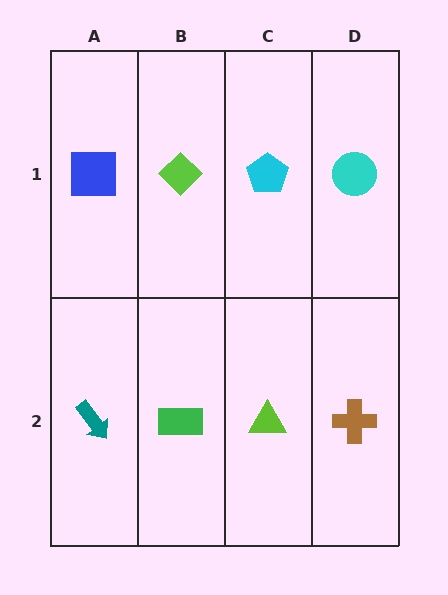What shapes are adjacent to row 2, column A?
A blue square (row 1, column A), a green rectangle (row 2, column B).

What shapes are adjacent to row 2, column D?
A cyan circle (row 1, column D), a lime triangle (row 2, column C).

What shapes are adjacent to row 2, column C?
A cyan pentagon (row 1, column C), a green rectangle (row 2, column B), a brown cross (row 2, column D).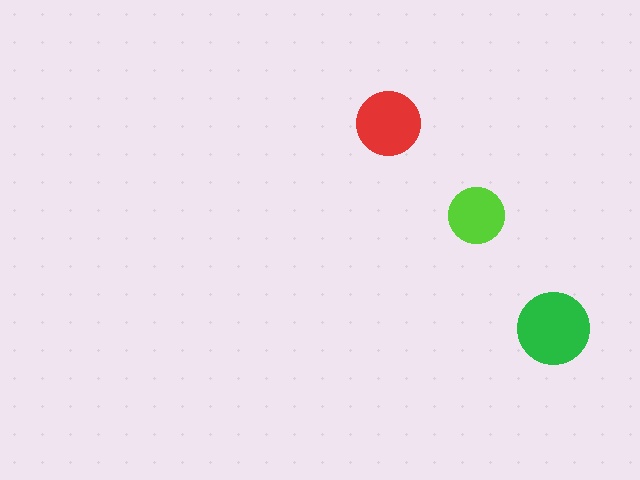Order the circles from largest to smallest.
the green one, the red one, the lime one.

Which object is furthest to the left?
The red circle is leftmost.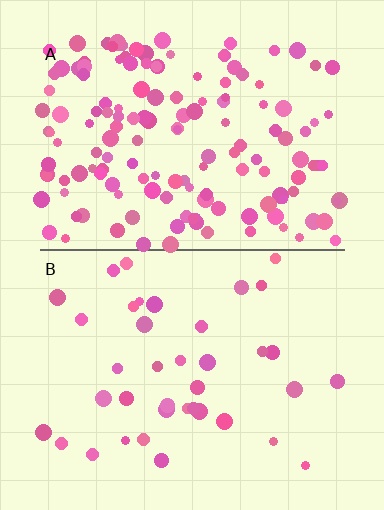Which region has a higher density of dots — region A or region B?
A (the top).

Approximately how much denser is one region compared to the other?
Approximately 4.0× — region A over region B.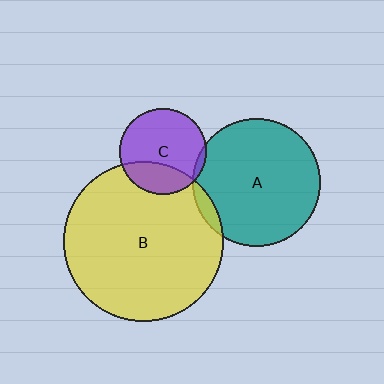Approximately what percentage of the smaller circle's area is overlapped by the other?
Approximately 25%.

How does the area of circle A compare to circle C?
Approximately 2.2 times.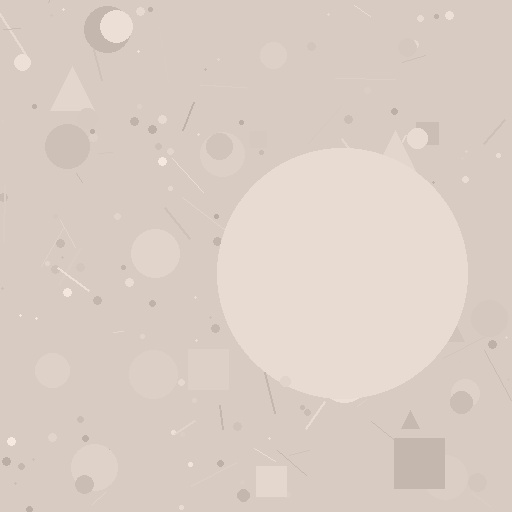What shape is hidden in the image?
A circle is hidden in the image.